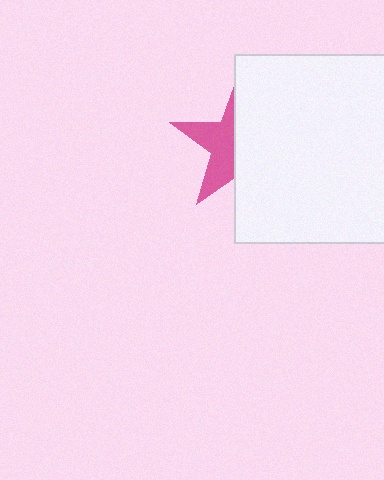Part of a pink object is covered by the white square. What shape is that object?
It is a star.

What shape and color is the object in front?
The object in front is a white square.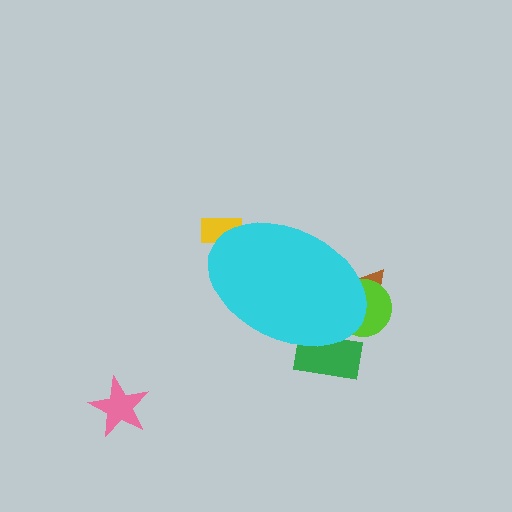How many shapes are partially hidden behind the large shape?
4 shapes are partially hidden.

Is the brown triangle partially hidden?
Yes, the brown triangle is partially hidden behind the cyan ellipse.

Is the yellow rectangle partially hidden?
Yes, the yellow rectangle is partially hidden behind the cyan ellipse.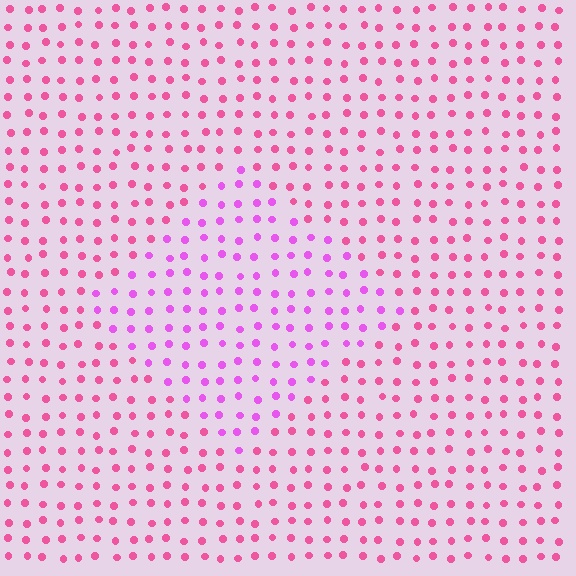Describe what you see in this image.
The image is filled with small pink elements in a uniform arrangement. A diamond-shaped region is visible where the elements are tinted to a slightly different hue, forming a subtle color boundary.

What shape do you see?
I see a diamond.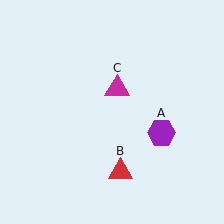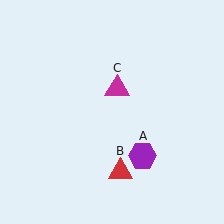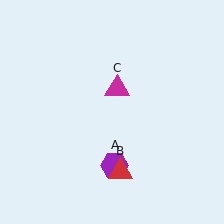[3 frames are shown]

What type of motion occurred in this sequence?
The purple hexagon (object A) rotated clockwise around the center of the scene.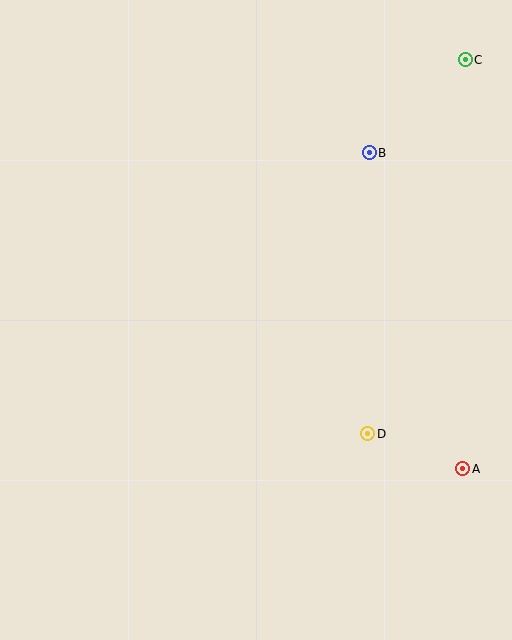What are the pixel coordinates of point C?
Point C is at (465, 60).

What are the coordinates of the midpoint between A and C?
The midpoint between A and C is at (464, 264).